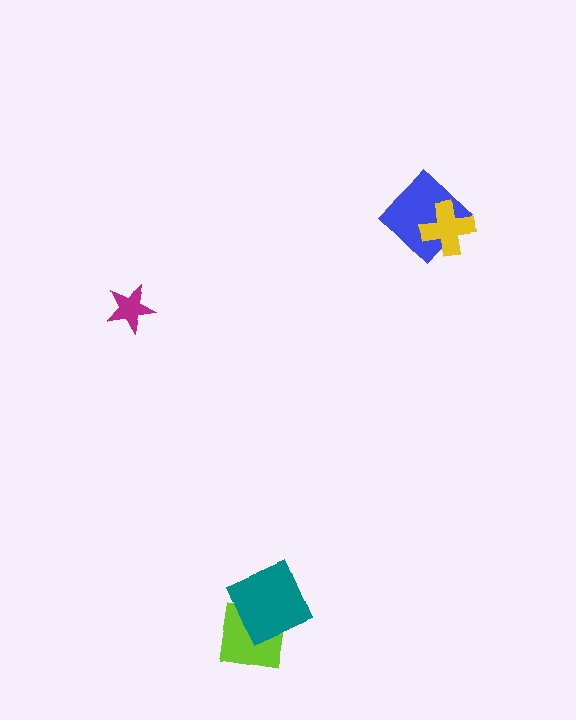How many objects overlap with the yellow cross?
1 object overlaps with the yellow cross.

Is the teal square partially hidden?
No, no other shape covers it.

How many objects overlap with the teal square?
1 object overlaps with the teal square.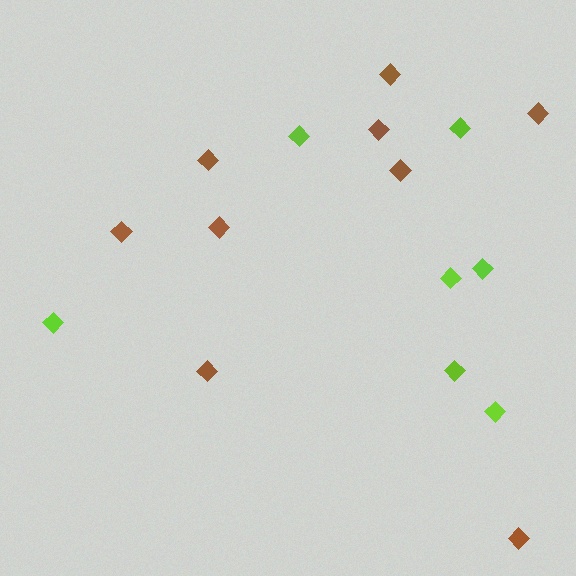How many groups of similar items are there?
There are 2 groups: one group of lime diamonds (7) and one group of brown diamonds (9).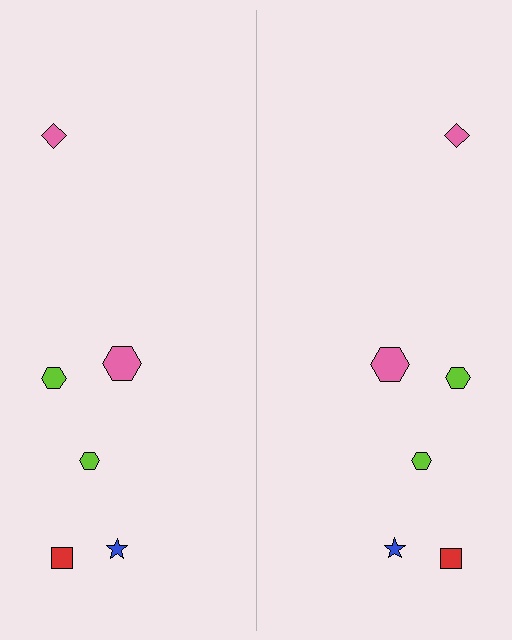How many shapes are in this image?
There are 12 shapes in this image.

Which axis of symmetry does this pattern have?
The pattern has a vertical axis of symmetry running through the center of the image.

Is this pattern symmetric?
Yes, this pattern has bilateral (reflection) symmetry.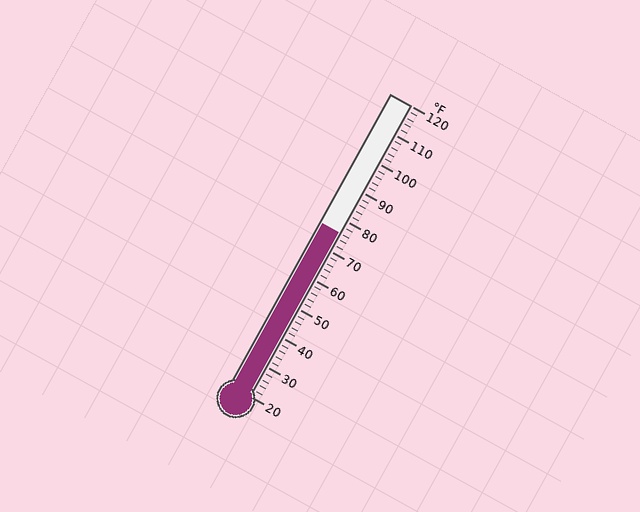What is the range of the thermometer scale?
The thermometer scale ranges from 20°F to 120°F.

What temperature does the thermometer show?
The thermometer shows approximately 76°F.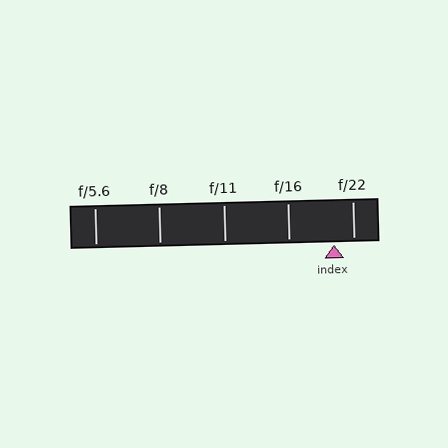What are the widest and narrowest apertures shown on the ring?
The widest aperture shown is f/5.6 and the narrowest is f/22.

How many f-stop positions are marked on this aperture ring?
There are 5 f-stop positions marked.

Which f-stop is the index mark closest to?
The index mark is closest to f/22.